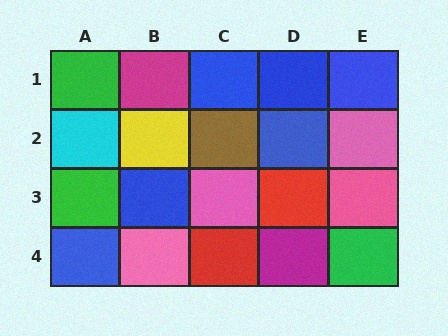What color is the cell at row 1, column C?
Blue.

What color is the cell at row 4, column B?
Pink.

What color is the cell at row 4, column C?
Red.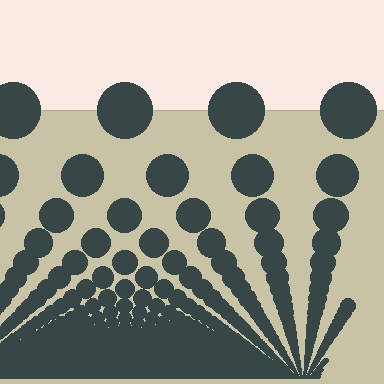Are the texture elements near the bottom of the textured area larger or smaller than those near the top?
Smaller. The gradient is inverted — elements near the bottom are smaller and denser.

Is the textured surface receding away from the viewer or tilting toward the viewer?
The surface appears to tilt toward the viewer. Texture elements get larger and sparser toward the top.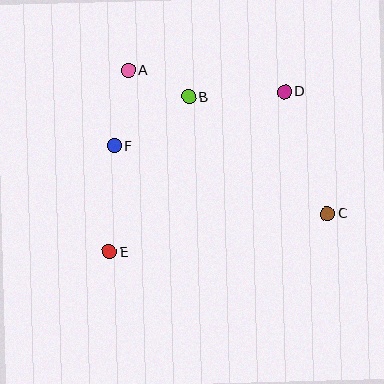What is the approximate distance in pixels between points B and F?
The distance between B and F is approximately 89 pixels.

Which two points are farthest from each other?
Points A and C are farthest from each other.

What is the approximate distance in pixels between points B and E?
The distance between B and E is approximately 174 pixels.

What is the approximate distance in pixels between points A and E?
The distance between A and E is approximately 183 pixels.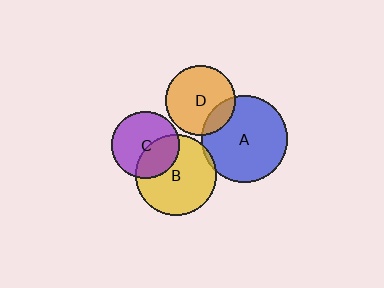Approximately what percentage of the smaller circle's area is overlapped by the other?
Approximately 20%.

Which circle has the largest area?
Circle A (blue).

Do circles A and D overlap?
Yes.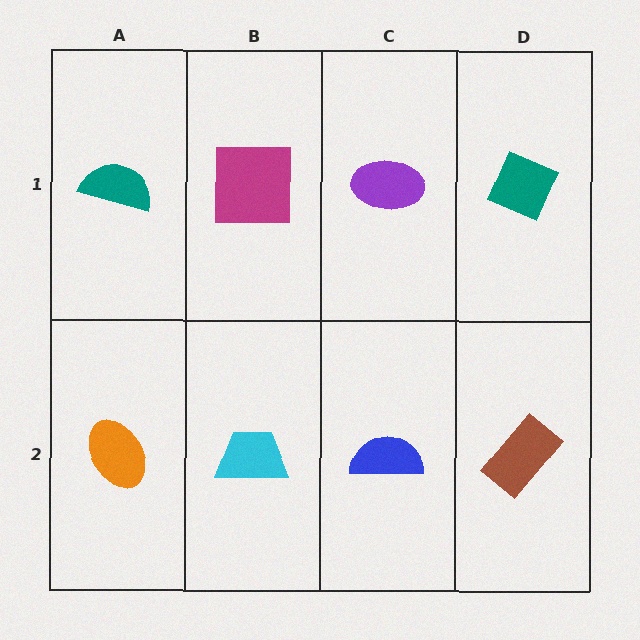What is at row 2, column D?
A brown rectangle.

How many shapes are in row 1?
4 shapes.